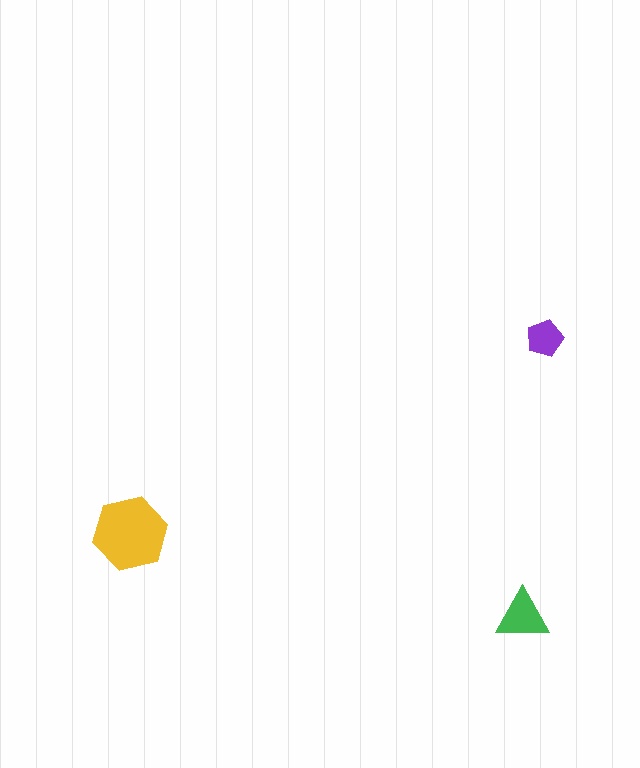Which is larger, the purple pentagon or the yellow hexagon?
The yellow hexagon.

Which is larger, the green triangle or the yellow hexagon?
The yellow hexagon.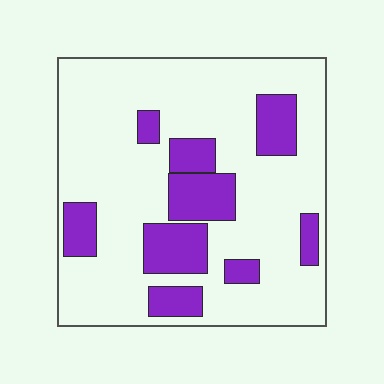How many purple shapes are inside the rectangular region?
9.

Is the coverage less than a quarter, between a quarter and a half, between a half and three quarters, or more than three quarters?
Less than a quarter.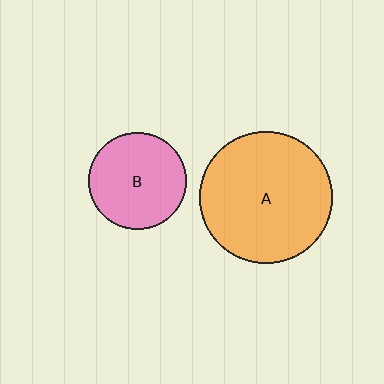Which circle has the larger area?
Circle A (orange).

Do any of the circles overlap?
No, none of the circles overlap.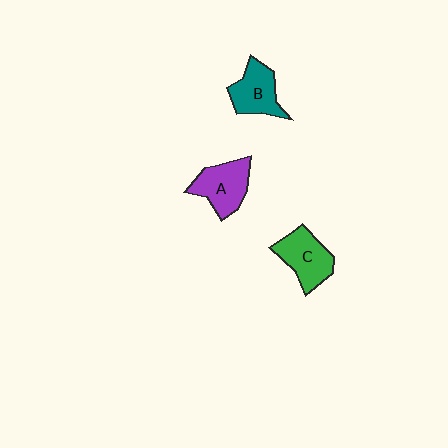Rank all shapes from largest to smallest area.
From largest to smallest: C (green), A (purple), B (teal).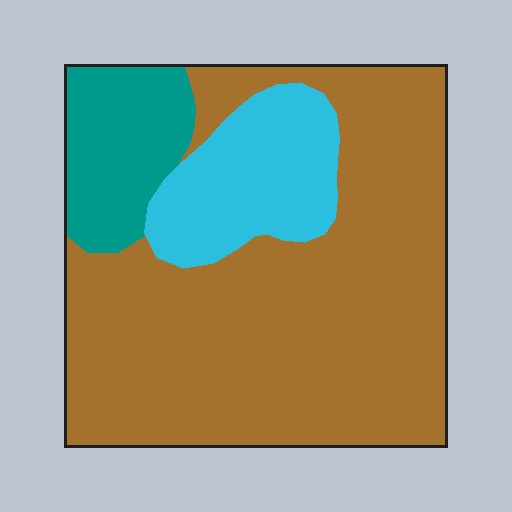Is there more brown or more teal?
Brown.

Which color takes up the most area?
Brown, at roughly 70%.